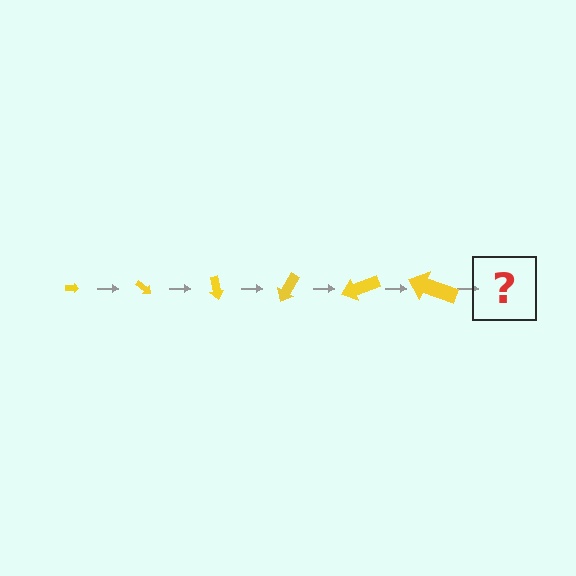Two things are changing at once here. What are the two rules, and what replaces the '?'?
The two rules are that the arrow grows larger each step and it rotates 40 degrees each step. The '?' should be an arrow, larger than the previous one and rotated 240 degrees from the start.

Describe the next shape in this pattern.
It should be an arrow, larger than the previous one and rotated 240 degrees from the start.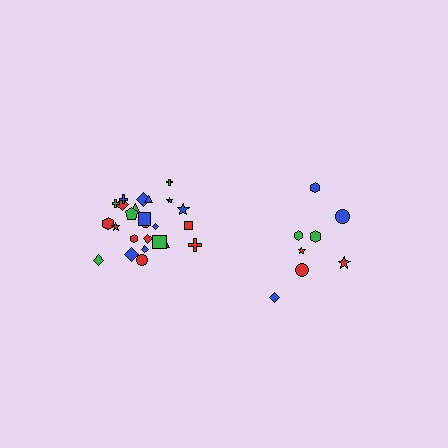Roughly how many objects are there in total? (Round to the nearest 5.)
Roughly 35 objects in total.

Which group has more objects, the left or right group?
The left group.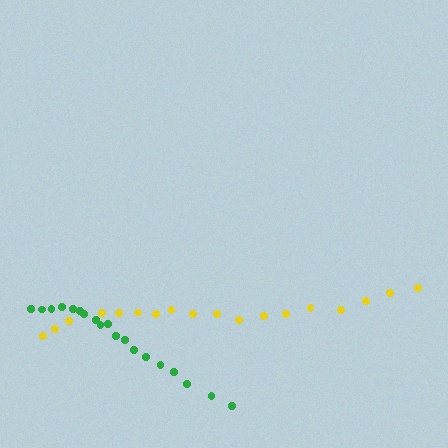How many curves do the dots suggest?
There are 2 distinct paths.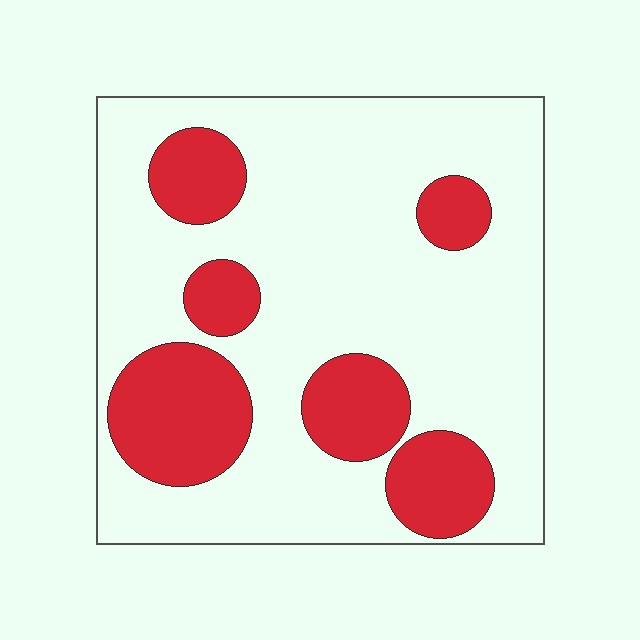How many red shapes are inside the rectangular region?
6.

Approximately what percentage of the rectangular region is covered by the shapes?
Approximately 25%.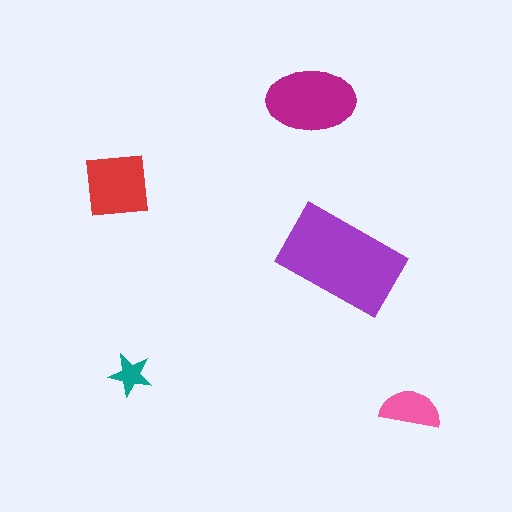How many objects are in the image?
There are 5 objects in the image.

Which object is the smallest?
The teal star.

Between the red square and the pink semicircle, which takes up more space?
The red square.